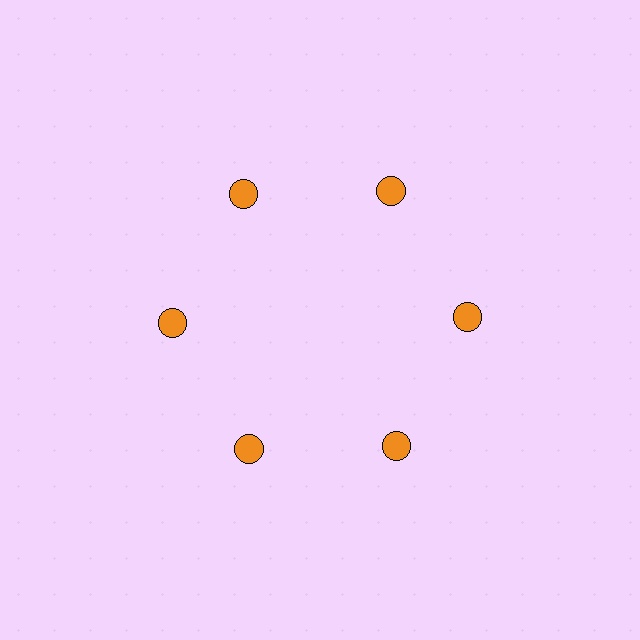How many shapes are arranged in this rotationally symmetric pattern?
There are 6 shapes, arranged in 6 groups of 1.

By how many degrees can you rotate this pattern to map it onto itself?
The pattern maps onto itself every 60 degrees of rotation.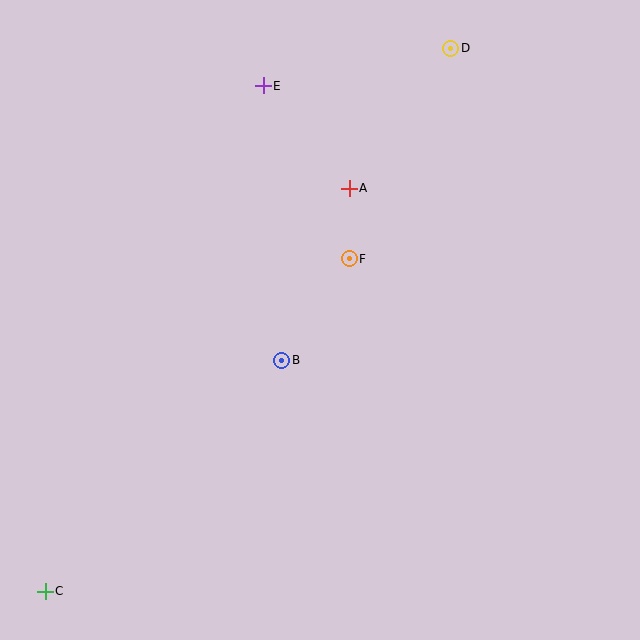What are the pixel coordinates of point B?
Point B is at (282, 360).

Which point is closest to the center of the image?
Point B at (282, 360) is closest to the center.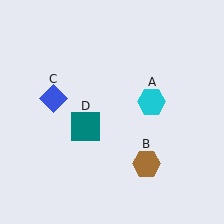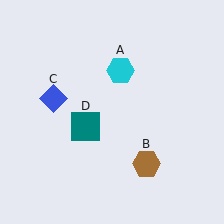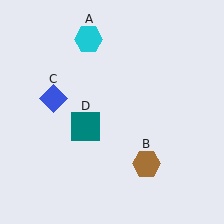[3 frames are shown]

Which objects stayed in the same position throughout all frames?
Brown hexagon (object B) and blue diamond (object C) and teal square (object D) remained stationary.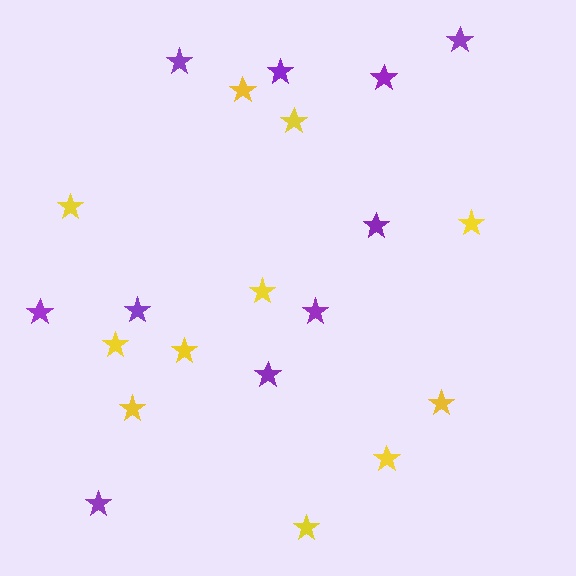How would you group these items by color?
There are 2 groups: one group of yellow stars (11) and one group of purple stars (10).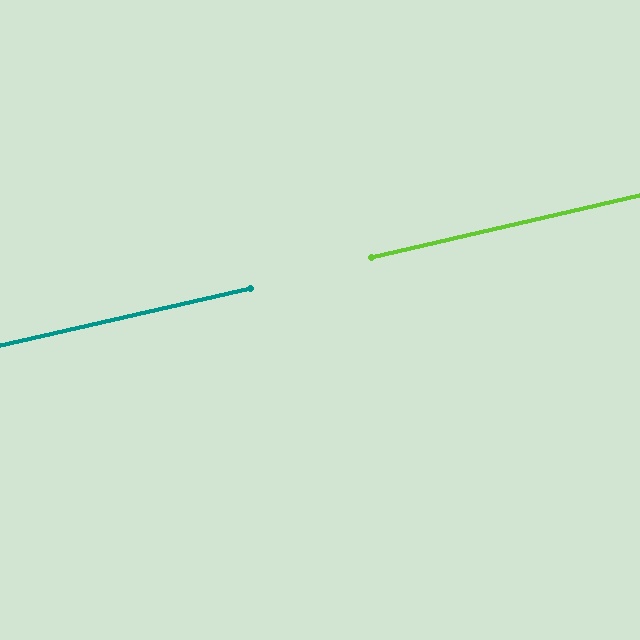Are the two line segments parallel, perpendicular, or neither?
Parallel — their directions differ by only 0.1°.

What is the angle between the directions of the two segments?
Approximately 0 degrees.